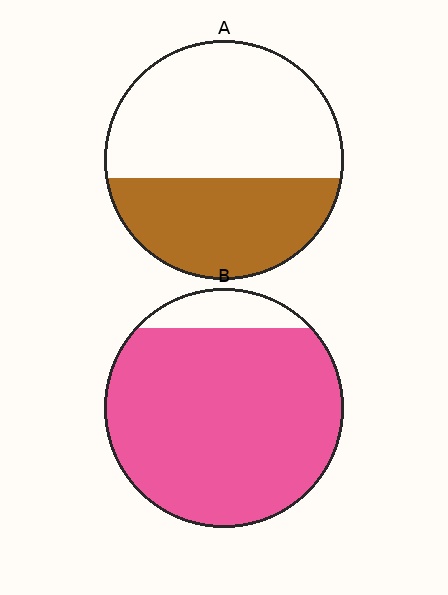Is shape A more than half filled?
No.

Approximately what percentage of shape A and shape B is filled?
A is approximately 40% and B is approximately 90%.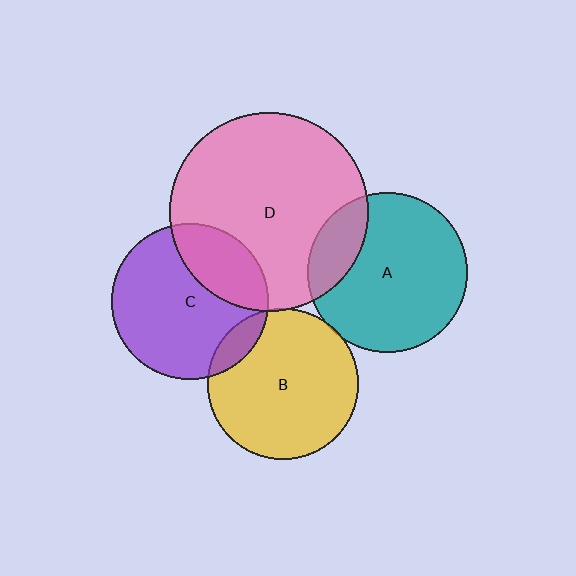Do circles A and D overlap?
Yes.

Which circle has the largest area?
Circle D (pink).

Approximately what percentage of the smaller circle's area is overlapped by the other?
Approximately 20%.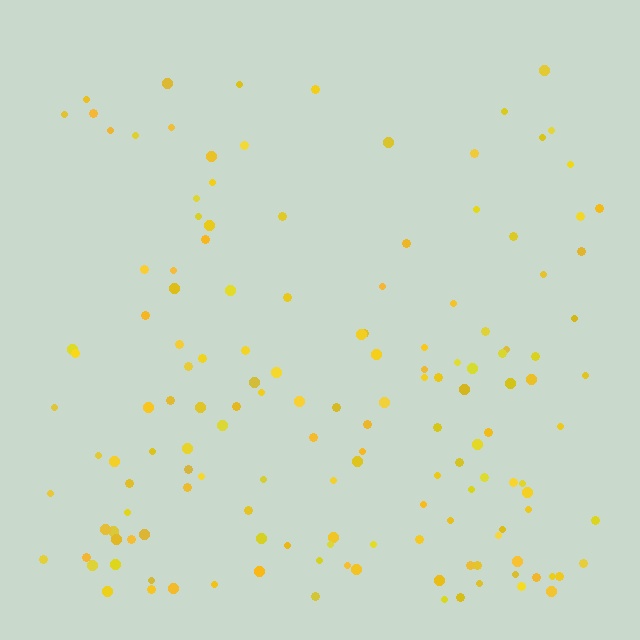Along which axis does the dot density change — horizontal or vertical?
Vertical.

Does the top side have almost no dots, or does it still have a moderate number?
Still a moderate number, just noticeably fewer than the bottom.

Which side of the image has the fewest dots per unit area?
The top.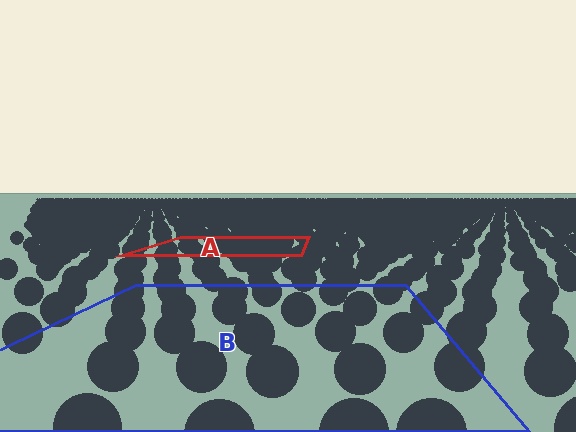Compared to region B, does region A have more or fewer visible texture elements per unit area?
Region A has more texture elements per unit area — they are packed more densely because it is farther away.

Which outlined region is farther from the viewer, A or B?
Region A is farther from the viewer — the texture elements inside it appear smaller and more densely packed.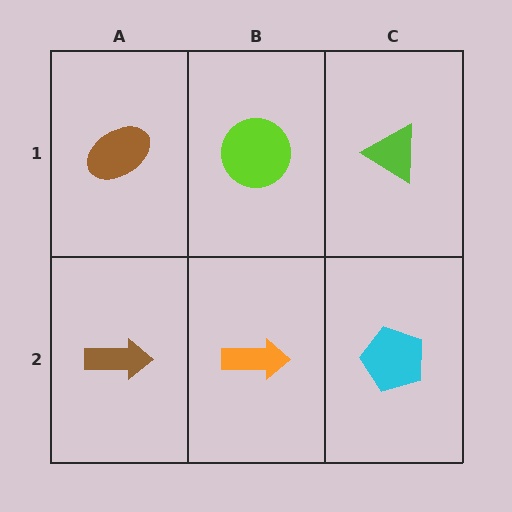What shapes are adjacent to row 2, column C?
A lime triangle (row 1, column C), an orange arrow (row 2, column B).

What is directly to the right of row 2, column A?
An orange arrow.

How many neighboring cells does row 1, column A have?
2.